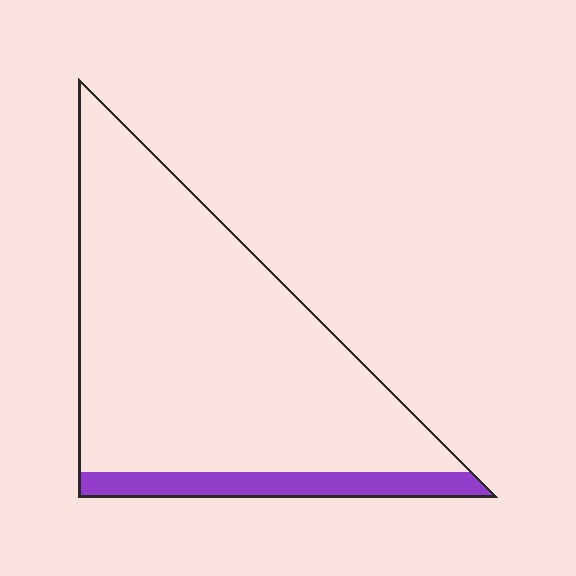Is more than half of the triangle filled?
No.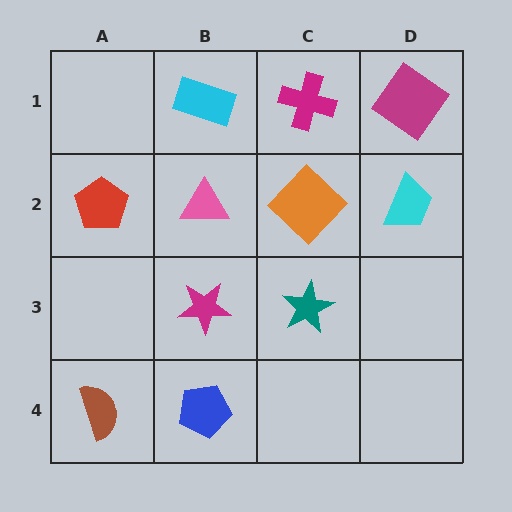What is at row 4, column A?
A brown semicircle.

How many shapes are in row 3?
2 shapes.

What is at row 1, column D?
A magenta diamond.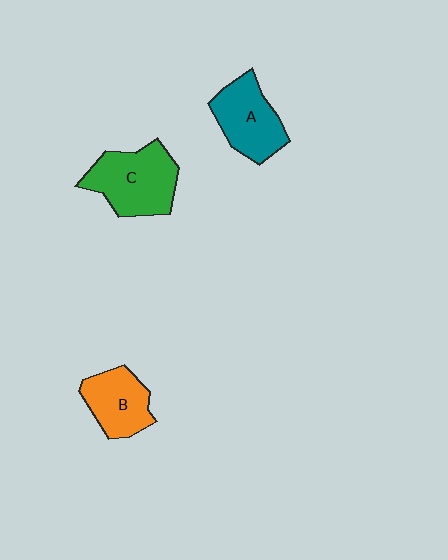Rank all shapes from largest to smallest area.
From largest to smallest: C (green), A (teal), B (orange).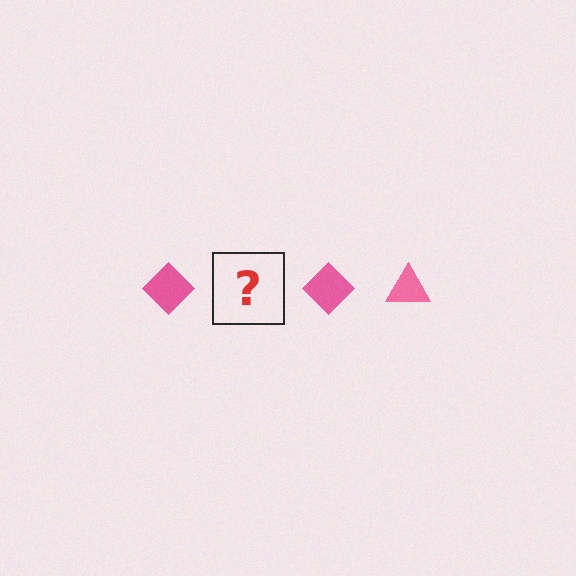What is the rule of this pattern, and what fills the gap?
The rule is that the pattern cycles through diamond, triangle shapes in pink. The gap should be filled with a pink triangle.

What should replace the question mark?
The question mark should be replaced with a pink triangle.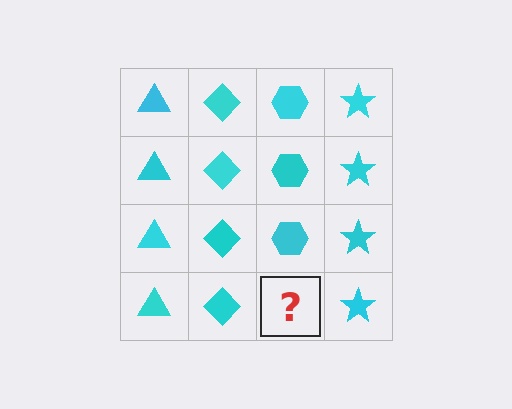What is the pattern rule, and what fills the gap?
The rule is that each column has a consistent shape. The gap should be filled with a cyan hexagon.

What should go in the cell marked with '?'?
The missing cell should contain a cyan hexagon.